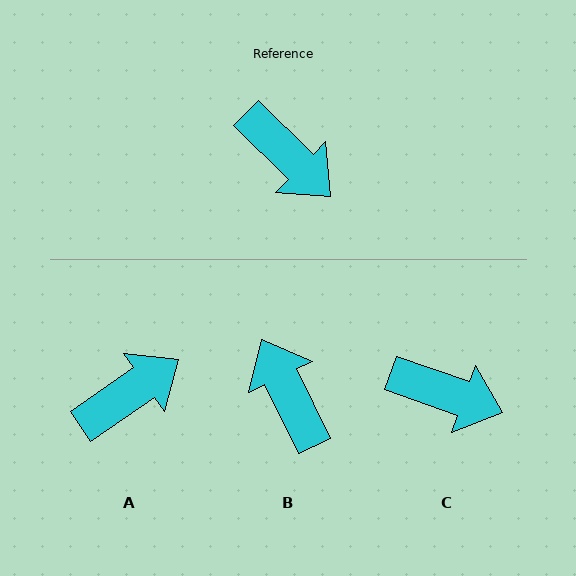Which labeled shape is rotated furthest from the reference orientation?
B, about 161 degrees away.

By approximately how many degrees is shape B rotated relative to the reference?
Approximately 161 degrees counter-clockwise.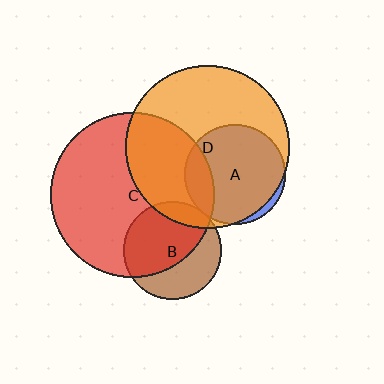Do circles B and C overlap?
Yes.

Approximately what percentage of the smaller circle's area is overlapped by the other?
Approximately 60%.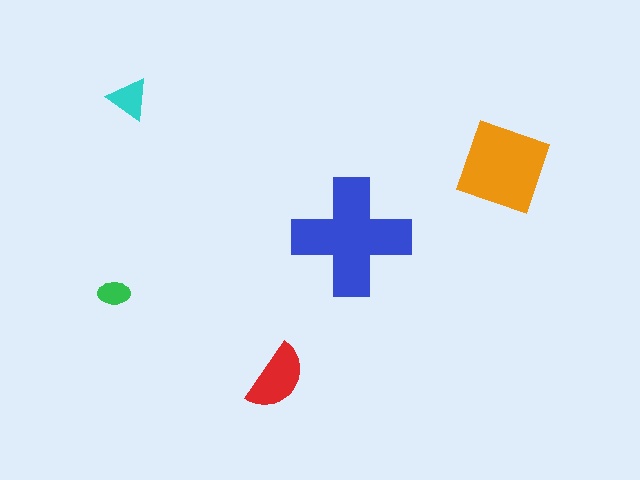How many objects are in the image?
There are 5 objects in the image.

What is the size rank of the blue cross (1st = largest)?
1st.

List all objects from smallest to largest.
The green ellipse, the cyan triangle, the red semicircle, the orange square, the blue cross.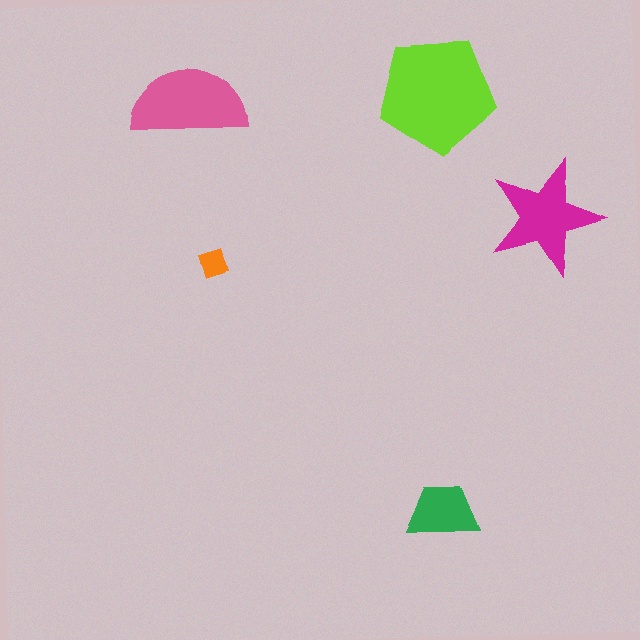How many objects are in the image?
There are 5 objects in the image.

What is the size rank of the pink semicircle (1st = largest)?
2nd.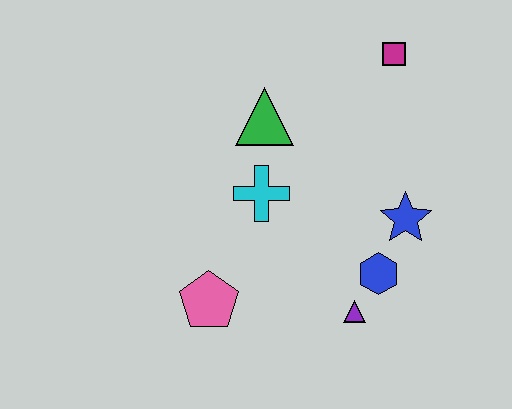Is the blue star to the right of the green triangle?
Yes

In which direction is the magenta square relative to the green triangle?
The magenta square is to the right of the green triangle.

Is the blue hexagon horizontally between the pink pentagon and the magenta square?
Yes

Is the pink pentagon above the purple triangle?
Yes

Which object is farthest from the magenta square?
The pink pentagon is farthest from the magenta square.